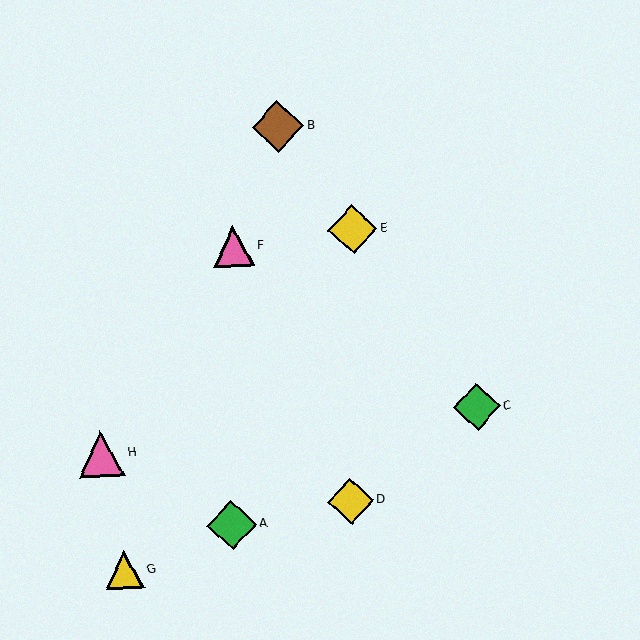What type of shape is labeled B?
Shape B is a brown diamond.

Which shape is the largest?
The brown diamond (labeled B) is the largest.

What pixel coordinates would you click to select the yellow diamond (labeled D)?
Click at (351, 501) to select the yellow diamond D.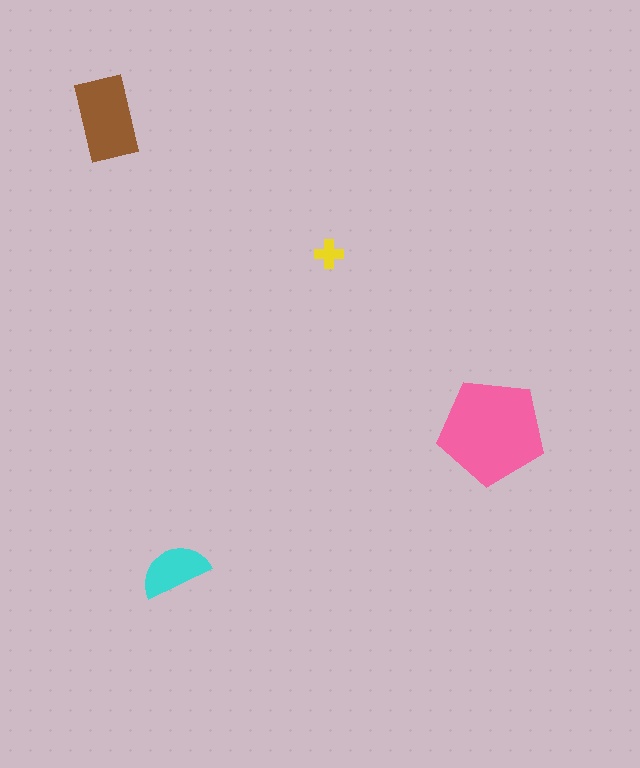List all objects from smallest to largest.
The yellow cross, the cyan semicircle, the brown rectangle, the pink pentagon.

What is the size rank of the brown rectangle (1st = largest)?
2nd.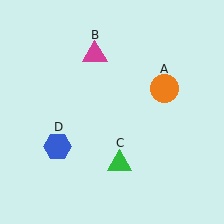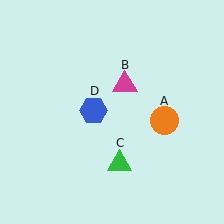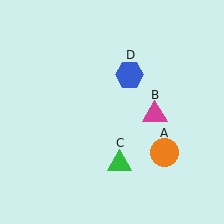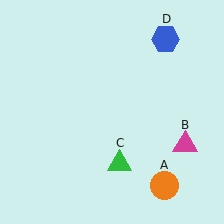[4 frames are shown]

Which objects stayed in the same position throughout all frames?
Green triangle (object C) remained stationary.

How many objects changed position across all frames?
3 objects changed position: orange circle (object A), magenta triangle (object B), blue hexagon (object D).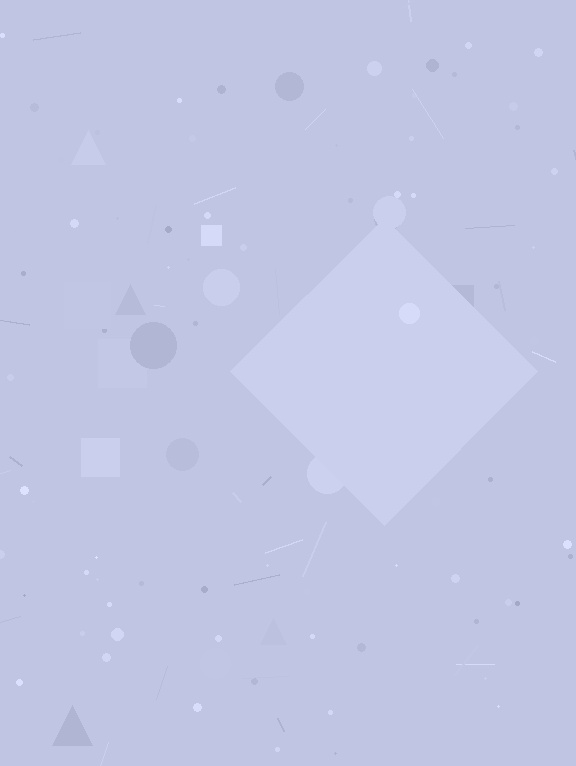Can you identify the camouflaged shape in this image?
The camouflaged shape is a diamond.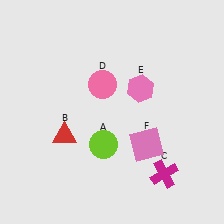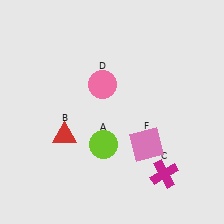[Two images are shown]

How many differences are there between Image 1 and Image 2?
There is 1 difference between the two images.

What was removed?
The pink hexagon (E) was removed in Image 2.